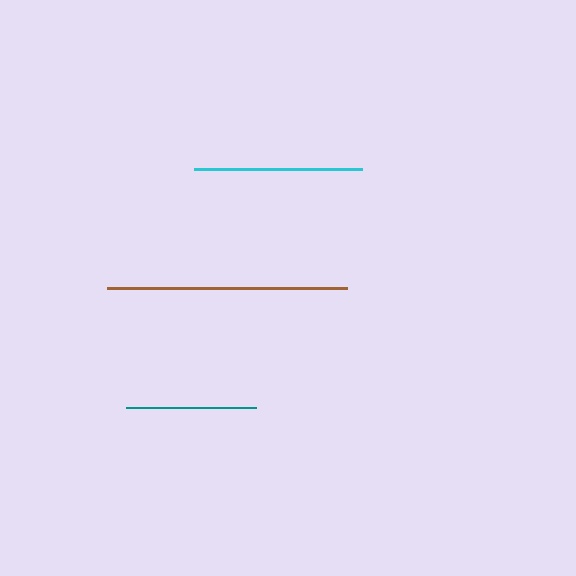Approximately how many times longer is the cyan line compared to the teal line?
The cyan line is approximately 1.3 times the length of the teal line.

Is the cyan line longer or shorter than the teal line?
The cyan line is longer than the teal line.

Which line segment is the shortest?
The teal line is the shortest at approximately 130 pixels.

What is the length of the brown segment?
The brown segment is approximately 240 pixels long.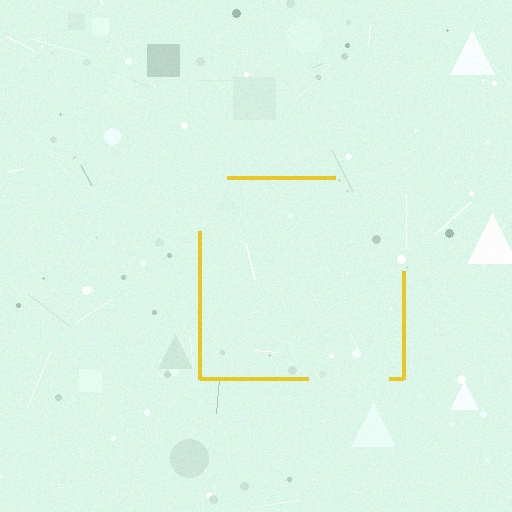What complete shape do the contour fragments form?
The contour fragments form a square.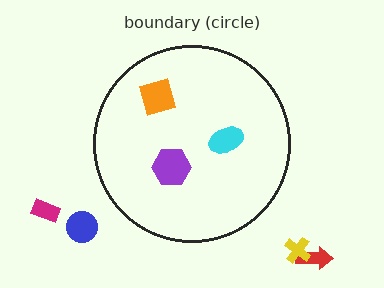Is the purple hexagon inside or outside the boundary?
Inside.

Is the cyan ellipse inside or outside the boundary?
Inside.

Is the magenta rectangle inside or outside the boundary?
Outside.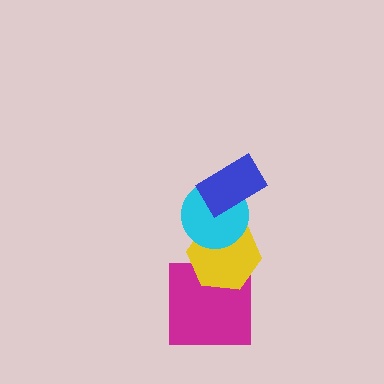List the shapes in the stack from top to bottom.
From top to bottom: the blue rectangle, the cyan circle, the yellow hexagon, the magenta square.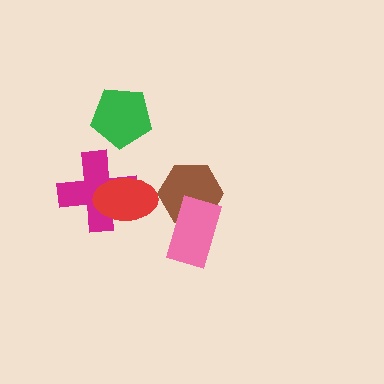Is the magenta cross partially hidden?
Yes, it is partially covered by another shape.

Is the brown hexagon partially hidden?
Yes, it is partially covered by another shape.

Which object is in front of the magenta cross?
The red ellipse is in front of the magenta cross.